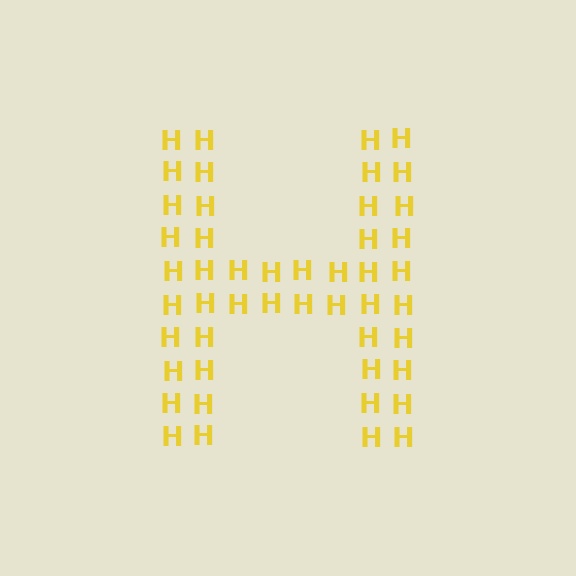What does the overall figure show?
The overall figure shows the letter H.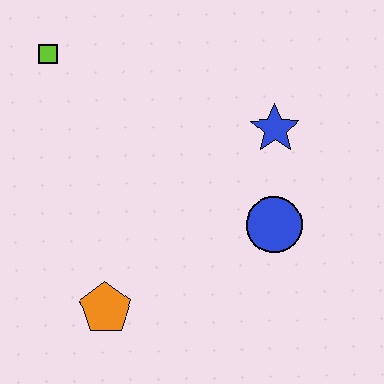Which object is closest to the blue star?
The blue circle is closest to the blue star.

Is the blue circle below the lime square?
Yes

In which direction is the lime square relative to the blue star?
The lime square is to the left of the blue star.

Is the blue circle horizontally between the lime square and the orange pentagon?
No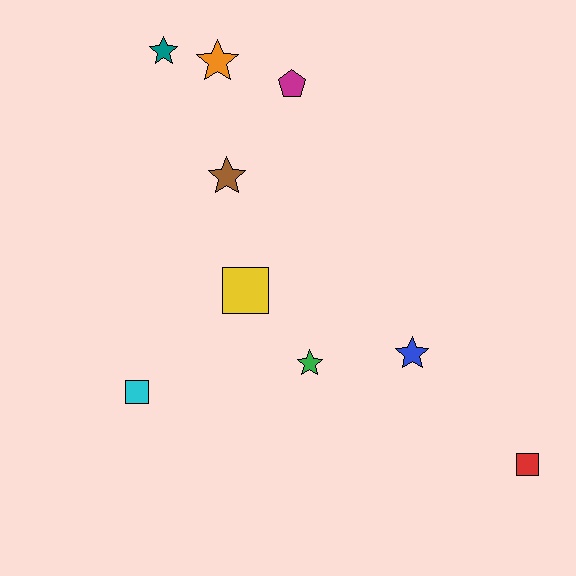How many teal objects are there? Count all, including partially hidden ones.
There is 1 teal object.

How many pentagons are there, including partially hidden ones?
There is 1 pentagon.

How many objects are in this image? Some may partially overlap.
There are 9 objects.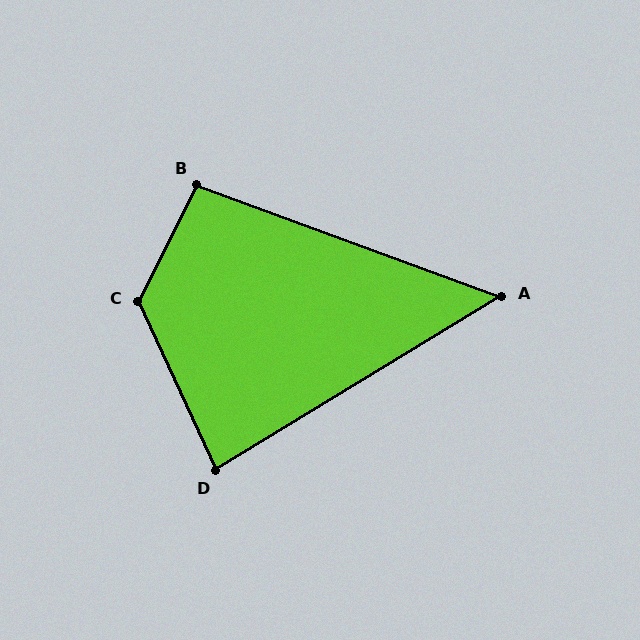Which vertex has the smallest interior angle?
A, at approximately 51 degrees.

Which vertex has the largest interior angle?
C, at approximately 129 degrees.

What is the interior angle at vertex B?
Approximately 97 degrees (obtuse).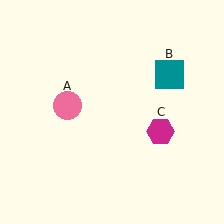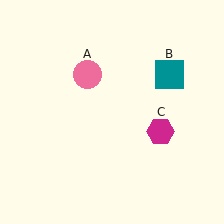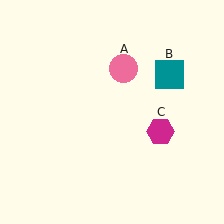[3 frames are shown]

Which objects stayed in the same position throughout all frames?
Teal square (object B) and magenta hexagon (object C) remained stationary.